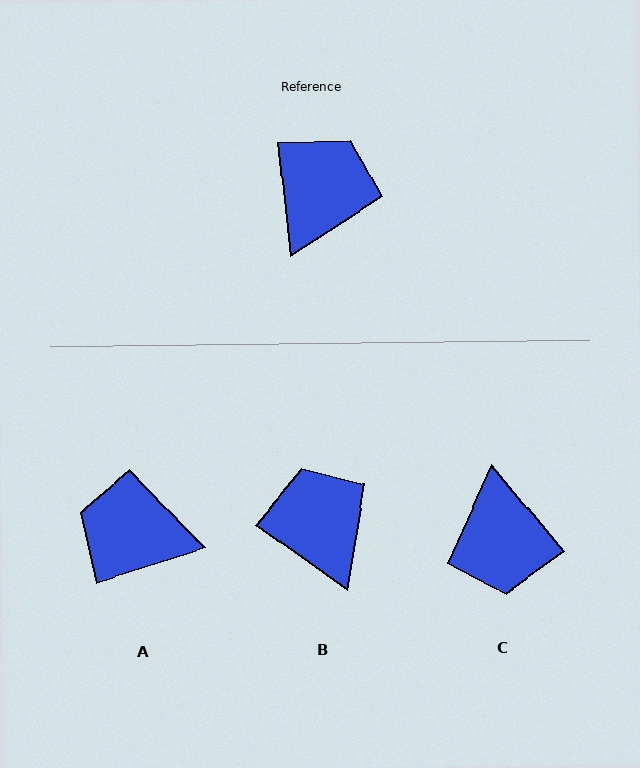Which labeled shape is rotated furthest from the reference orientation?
C, about 147 degrees away.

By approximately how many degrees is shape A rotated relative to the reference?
Approximately 101 degrees counter-clockwise.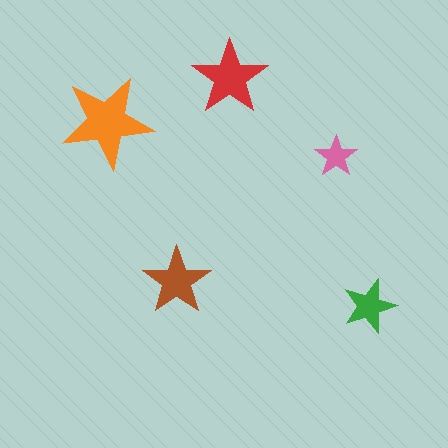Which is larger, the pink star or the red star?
The red one.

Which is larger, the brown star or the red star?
The red one.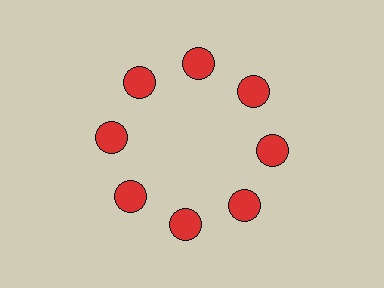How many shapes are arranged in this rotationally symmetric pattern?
There are 8 shapes, arranged in 8 groups of 1.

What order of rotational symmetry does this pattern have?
This pattern has 8-fold rotational symmetry.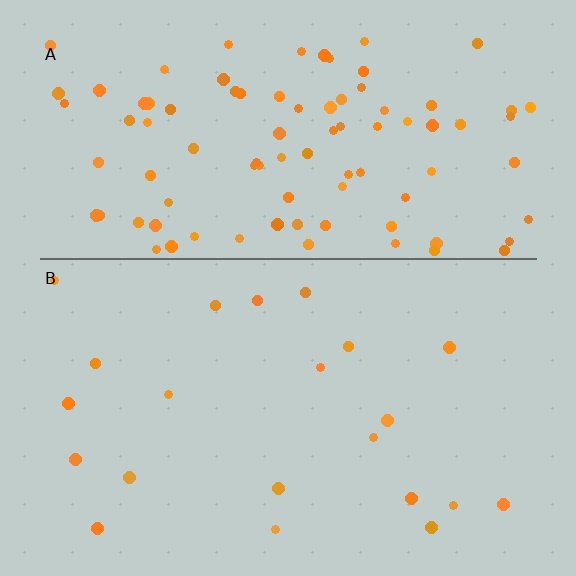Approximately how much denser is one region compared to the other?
Approximately 4.4× — region A over region B.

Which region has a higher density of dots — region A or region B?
A (the top).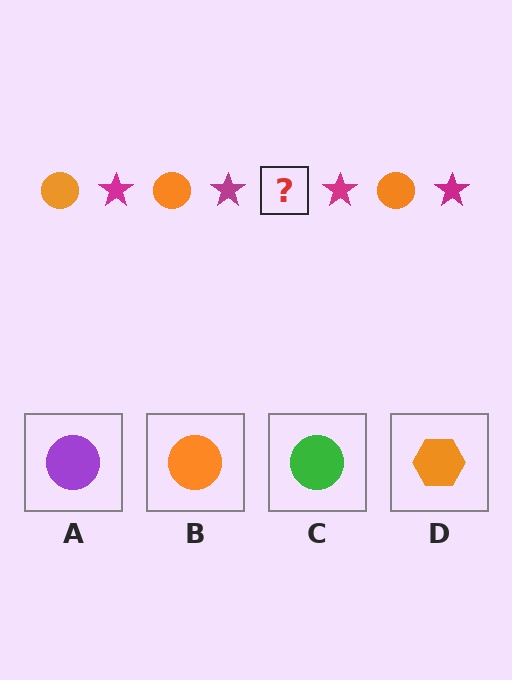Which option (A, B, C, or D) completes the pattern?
B.